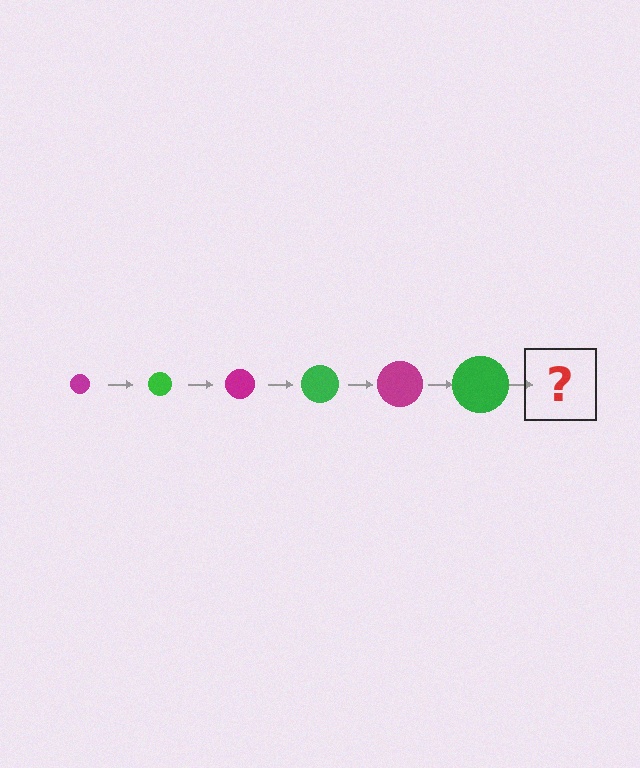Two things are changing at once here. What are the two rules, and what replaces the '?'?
The two rules are that the circle grows larger each step and the color cycles through magenta and green. The '?' should be a magenta circle, larger than the previous one.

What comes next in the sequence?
The next element should be a magenta circle, larger than the previous one.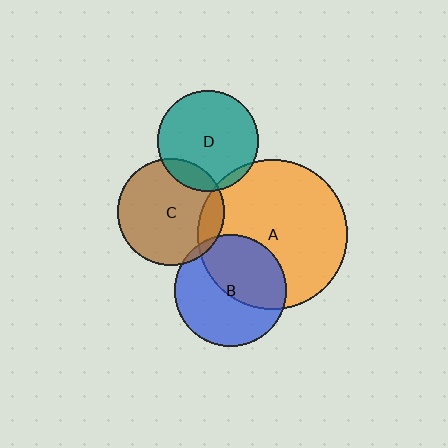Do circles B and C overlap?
Yes.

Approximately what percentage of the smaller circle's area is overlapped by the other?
Approximately 5%.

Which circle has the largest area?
Circle A (orange).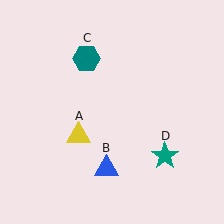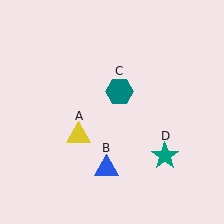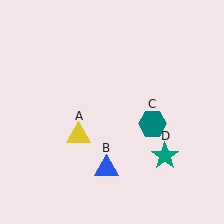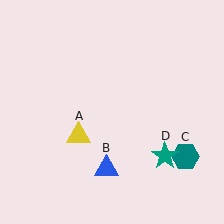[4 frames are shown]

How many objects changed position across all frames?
1 object changed position: teal hexagon (object C).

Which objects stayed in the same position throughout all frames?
Yellow triangle (object A) and blue triangle (object B) and teal star (object D) remained stationary.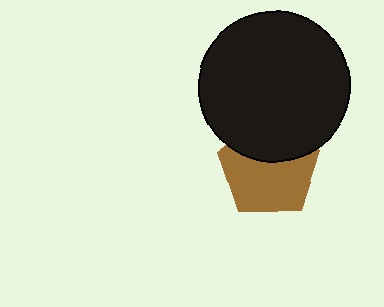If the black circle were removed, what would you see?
You would see the complete brown pentagon.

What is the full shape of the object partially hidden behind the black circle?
The partially hidden object is a brown pentagon.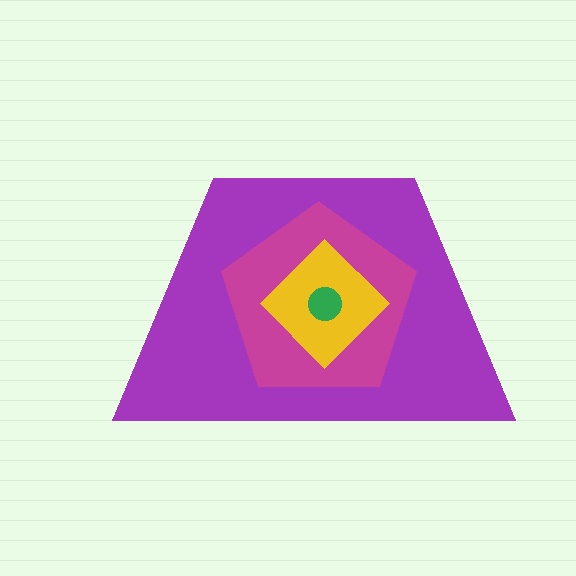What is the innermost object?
The green circle.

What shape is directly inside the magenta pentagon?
The yellow diamond.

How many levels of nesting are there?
4.